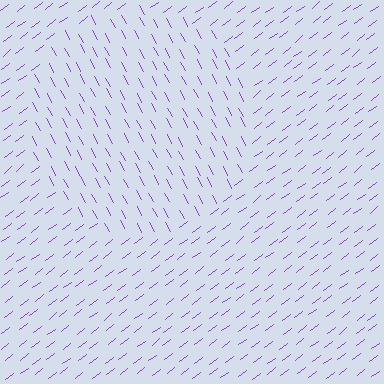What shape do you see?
I see a circle.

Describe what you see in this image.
The image is filled with small purple line segments. A circle region in the image has lines oriented differently from the surrounding lines, creating a visible texture boundary.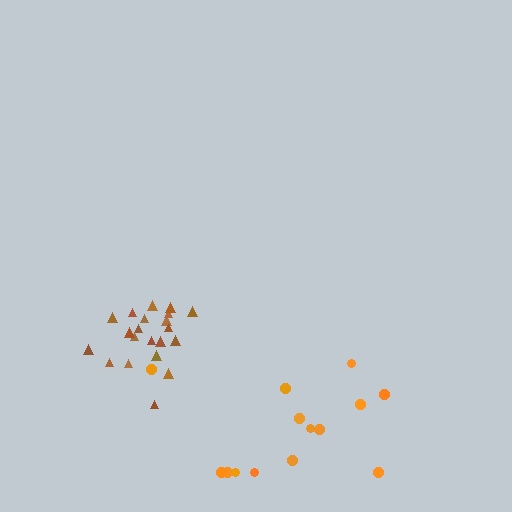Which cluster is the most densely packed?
Brown.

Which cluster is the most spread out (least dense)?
Orange.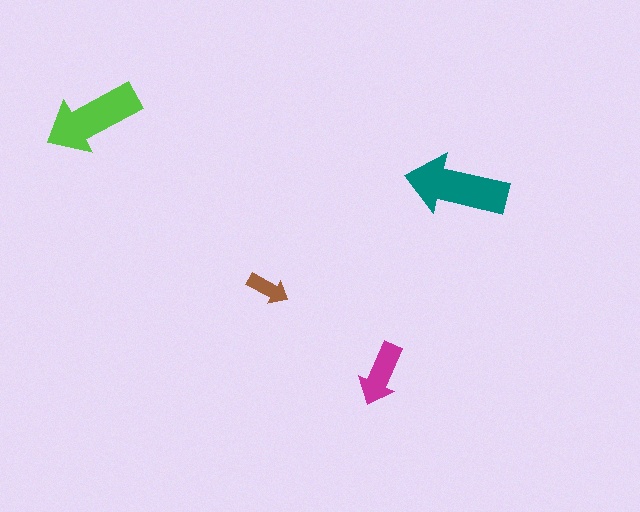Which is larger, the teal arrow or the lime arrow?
The teal one.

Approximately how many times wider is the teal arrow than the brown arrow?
About 2.5 times wider.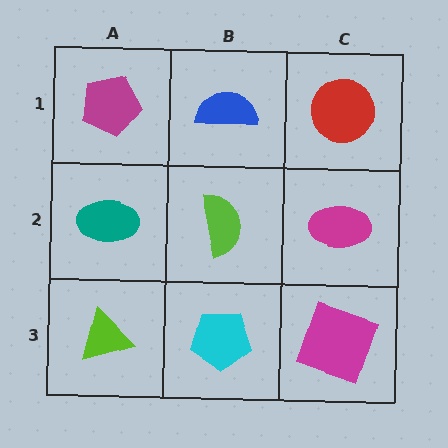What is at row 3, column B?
A cyan pentagon.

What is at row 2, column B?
A lime semicircle.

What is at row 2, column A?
A teal ellipse.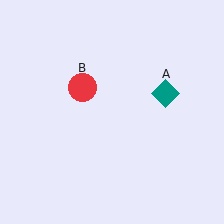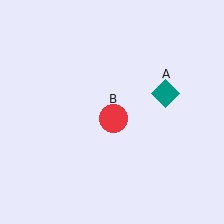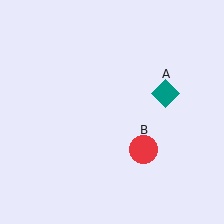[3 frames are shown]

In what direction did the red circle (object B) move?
The red circle (object B) moved down and to the right.